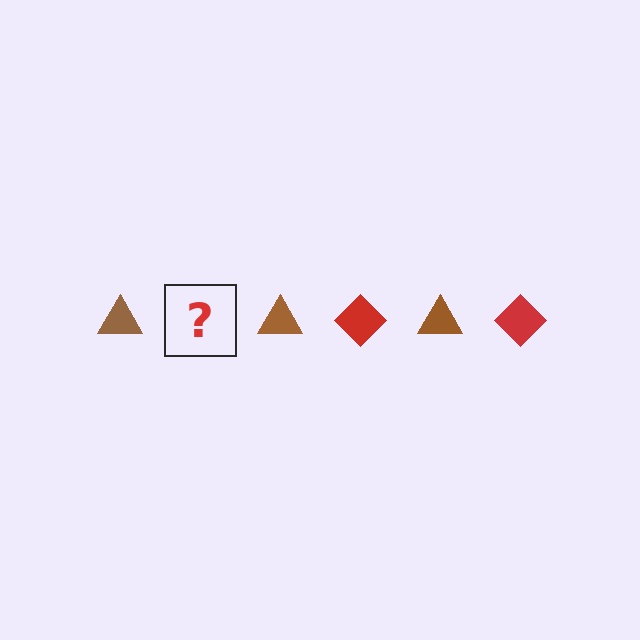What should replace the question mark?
The question mark should be replaced with a red diamond.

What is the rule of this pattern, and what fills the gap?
The rule is that the pattern alternates between brown triangle and red diamond. The gap should be filled with a red diamond.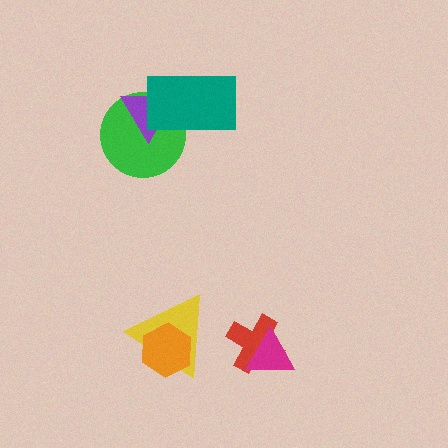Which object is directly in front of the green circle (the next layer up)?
The purple triangle is directly in front of the green circle.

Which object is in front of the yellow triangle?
The orange hexagon is in front of the yellow triangle.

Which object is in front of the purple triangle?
The teal rectangle is in front of the purple triangle.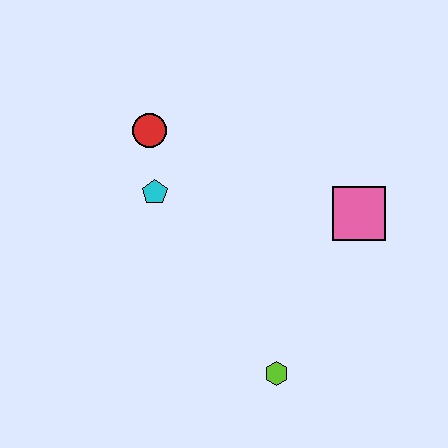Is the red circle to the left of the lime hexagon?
Yes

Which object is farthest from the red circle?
The lime hexagon is farthest from the red circle.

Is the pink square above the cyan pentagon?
No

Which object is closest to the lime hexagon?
The pink square is closest to the lime hexagon.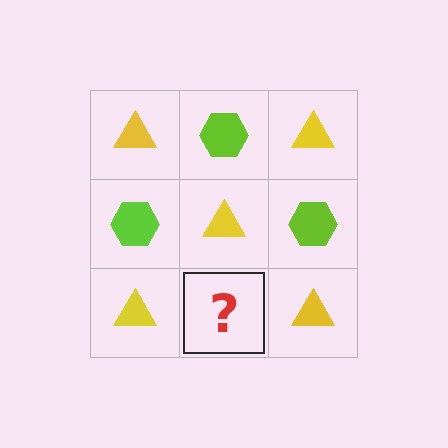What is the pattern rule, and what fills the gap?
The rule is that it alternates yellow triangle and lime hexagon in a checkerboard pattern. The gap should be filled with a lime hexagon.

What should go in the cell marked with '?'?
The missing cell should contain a lime hexagon.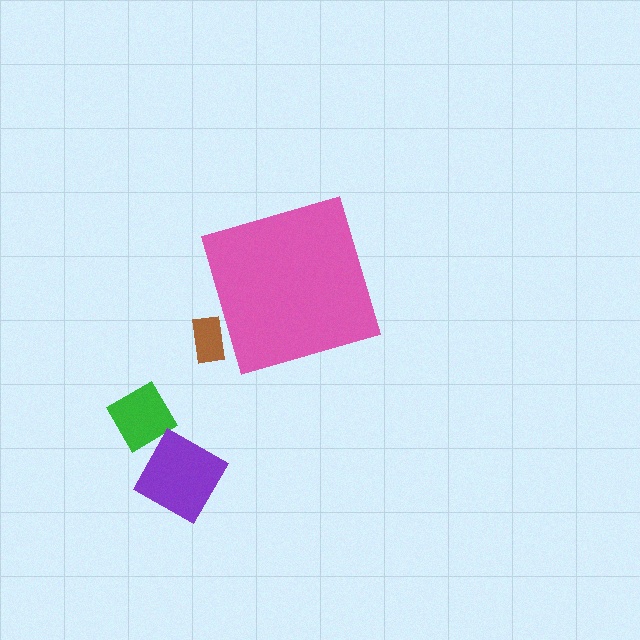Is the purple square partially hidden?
No, the purple square is fully visible.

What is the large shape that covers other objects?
A pink diamond.